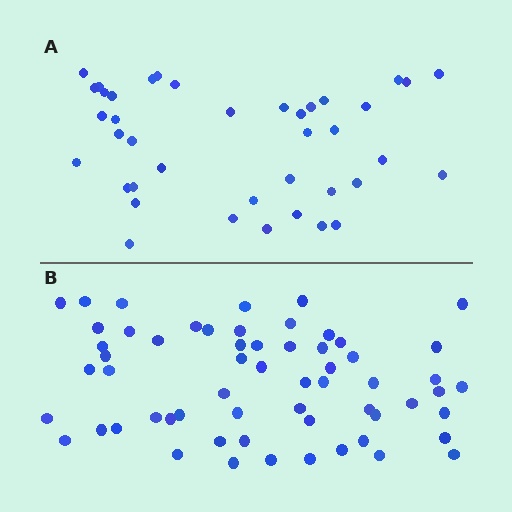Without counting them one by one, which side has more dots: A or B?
Region B (the bottom region) has more dots.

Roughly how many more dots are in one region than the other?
Region B has approximately 20 more dots than region A.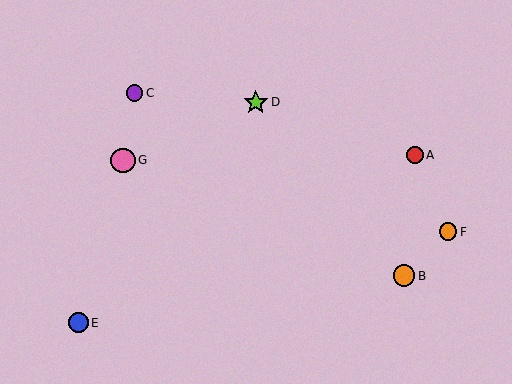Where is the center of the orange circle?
The center of the orange circle is at (448, 232).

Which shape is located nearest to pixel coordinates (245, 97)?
The lime star (labeled D) at (256, 102) is nearest to that location.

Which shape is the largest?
The pink circle (labeled G) is the largest.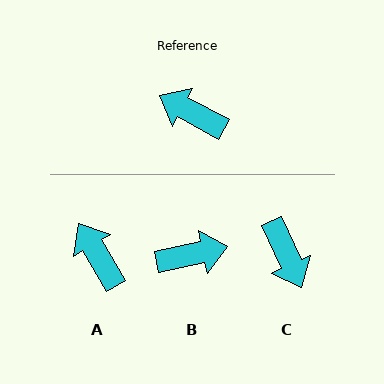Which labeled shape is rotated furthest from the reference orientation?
C, about 142 degrees away.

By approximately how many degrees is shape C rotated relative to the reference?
Approximately 142 degrees counter-clockwise.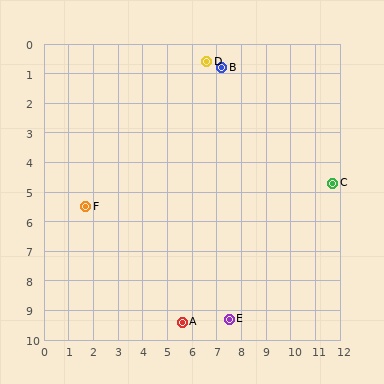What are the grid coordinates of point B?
Point B is at approximately (7.2, 0.8).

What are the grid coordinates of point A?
Point A is at approximately (5.6, 9.4).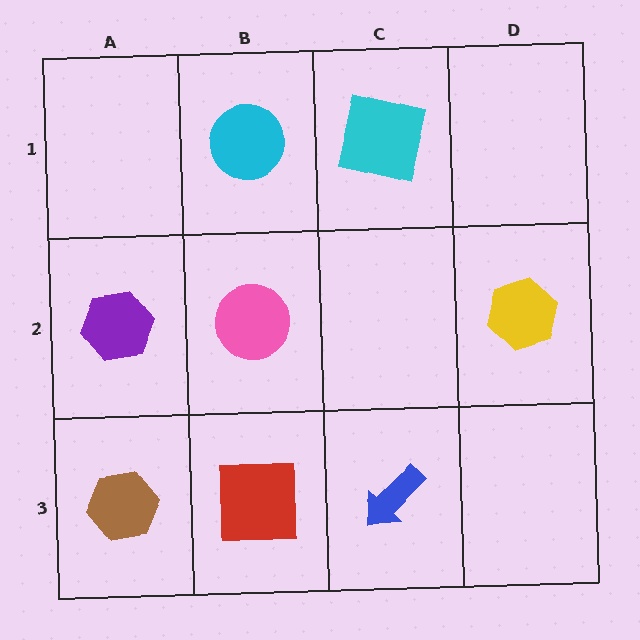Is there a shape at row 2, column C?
No, that cell is empty.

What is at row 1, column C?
A cyan square.